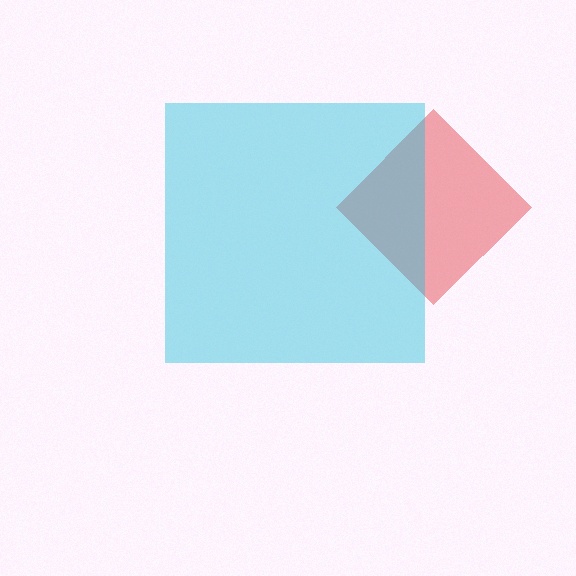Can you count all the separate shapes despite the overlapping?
Yes, there are 2 separate shapes.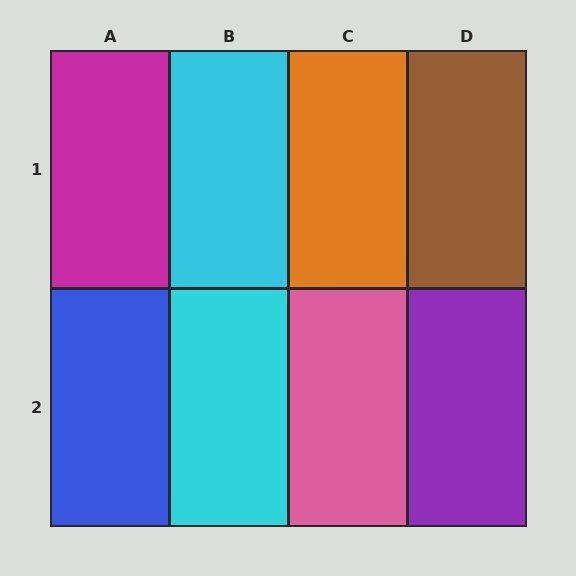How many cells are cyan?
2 cells are cyan.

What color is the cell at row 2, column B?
Cyan.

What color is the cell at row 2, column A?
Blue.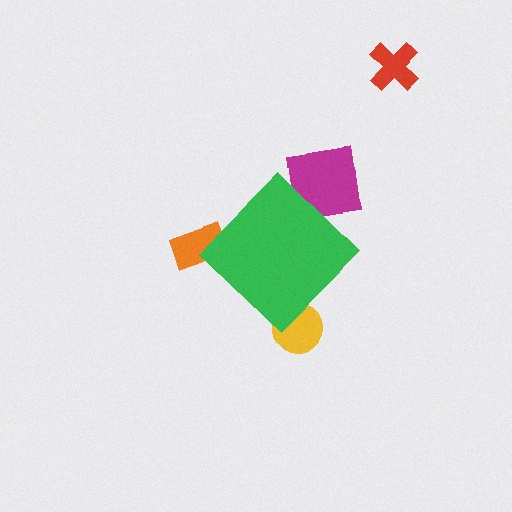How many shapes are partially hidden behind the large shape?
3 shapes are partially hidden.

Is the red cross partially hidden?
No, the red cross is fully visible.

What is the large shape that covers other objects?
A green diamond.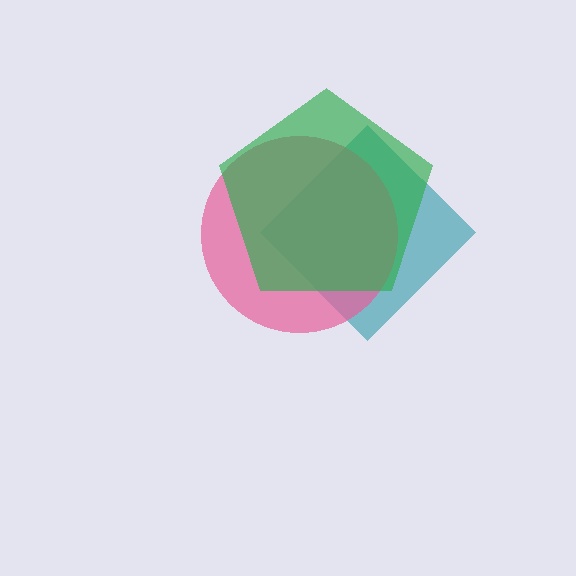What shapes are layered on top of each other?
The layered shapes are: a teal diamond, a pink circle, a green pentagon.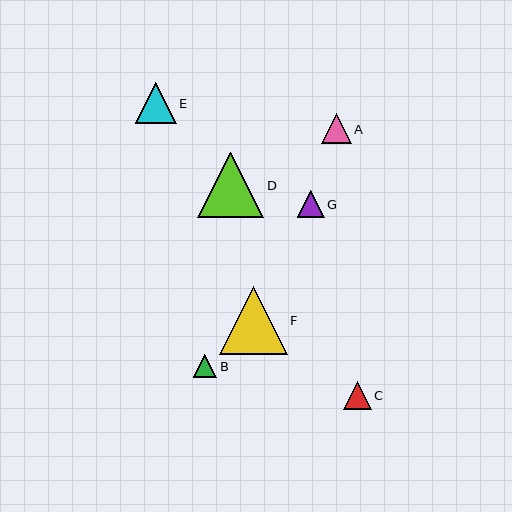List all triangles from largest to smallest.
From largest to smallest: F, D, E, A, C, G, B.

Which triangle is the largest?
Triangle F is the largest with a size of approximately 68 pixels.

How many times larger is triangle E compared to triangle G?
Triangle E is approximately 1.5 times the size of triangle G.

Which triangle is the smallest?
Triangle B is the smallest with a size of approximately 24 pixels.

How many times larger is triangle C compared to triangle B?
Triangle C is approximately 1.2 times the size of triangle B.